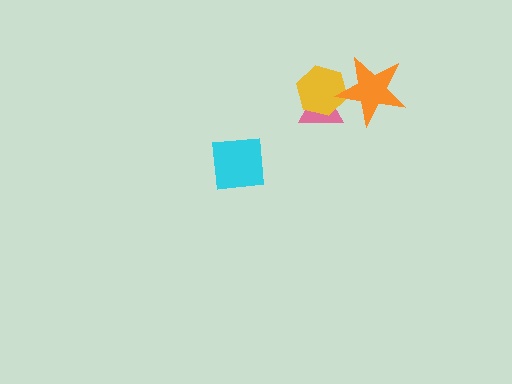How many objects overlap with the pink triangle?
2 objects overlap with the pink triangle.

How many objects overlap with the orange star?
2 objects overlap with the orange star.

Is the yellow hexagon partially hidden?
Yes, it is partially covered by another shape.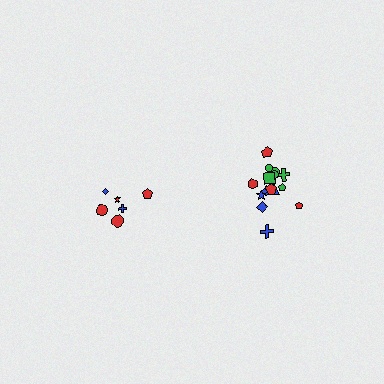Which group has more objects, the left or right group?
The right group.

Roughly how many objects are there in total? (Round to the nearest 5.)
Roughly 20 objects in total.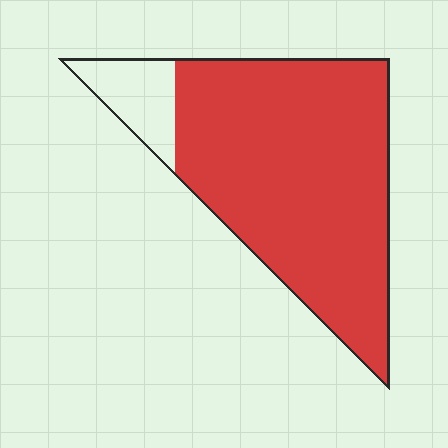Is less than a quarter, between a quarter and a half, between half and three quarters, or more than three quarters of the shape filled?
More than three quarters.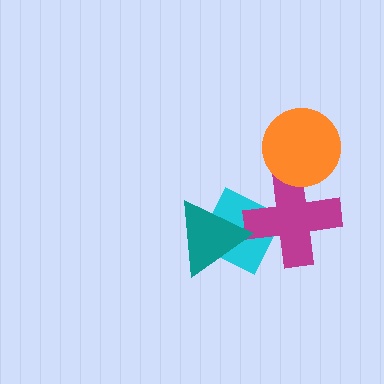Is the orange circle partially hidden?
No, no other shape covers it.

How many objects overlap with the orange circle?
1 object overlaps with the orange circle.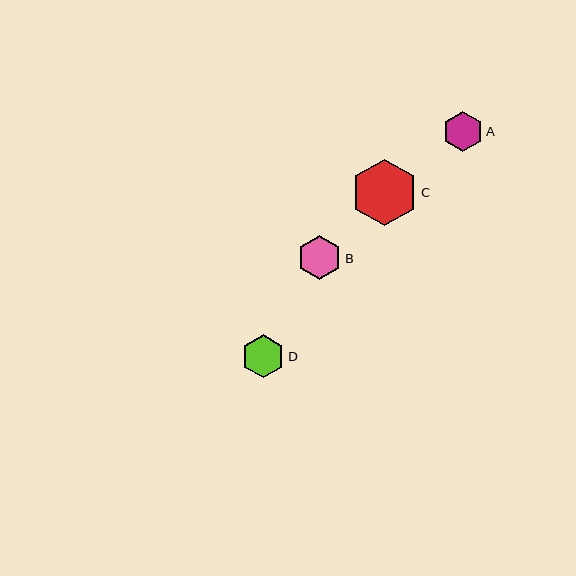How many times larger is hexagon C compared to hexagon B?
Hexagon C is approximately 1.5 times the size of hexagon B.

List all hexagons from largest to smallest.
From largest to smallest: C, B, D, A.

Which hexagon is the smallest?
Hexagon A is the smallest with a size of approximately 41 pixels.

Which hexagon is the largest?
Hexagon C is the largest with a size of approximately 66 pixels.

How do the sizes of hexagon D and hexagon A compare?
Hexagon D and hexagon A are approximately the same size.